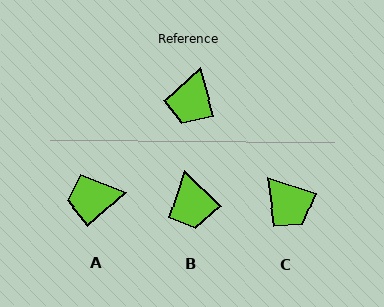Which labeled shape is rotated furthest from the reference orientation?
A, about 64 degrees away.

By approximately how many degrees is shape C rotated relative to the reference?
Approximately 56 degrees counter-clockwise.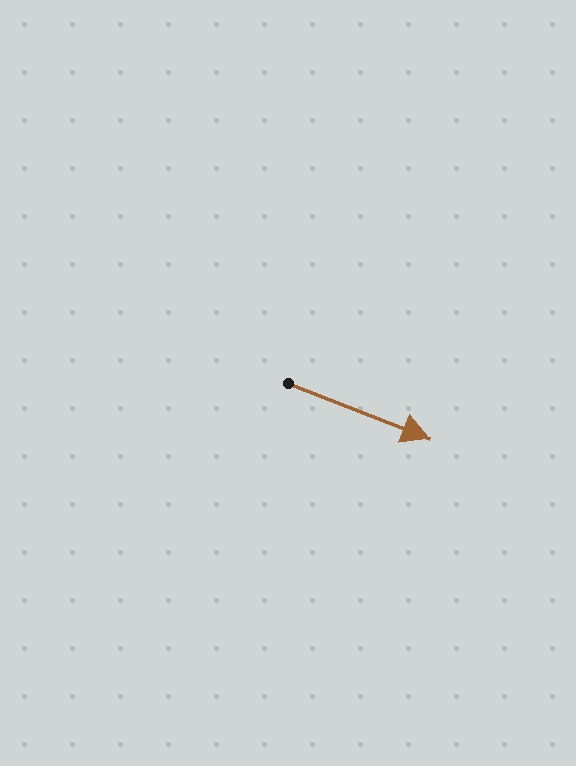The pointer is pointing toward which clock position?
Roughly 4 o'clock.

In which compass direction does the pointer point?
East.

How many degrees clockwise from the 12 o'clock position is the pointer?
Approximately 111 degrees.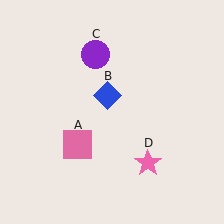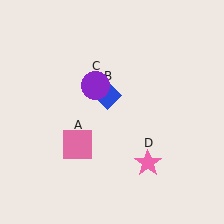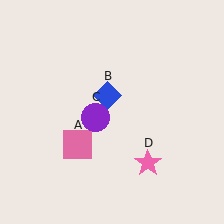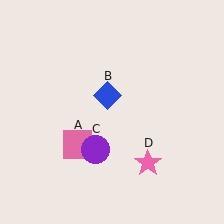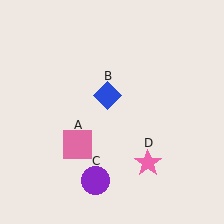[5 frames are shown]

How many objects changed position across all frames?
1 object changed position: purple circle (object C).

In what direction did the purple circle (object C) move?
The purple circle (object C) moved down.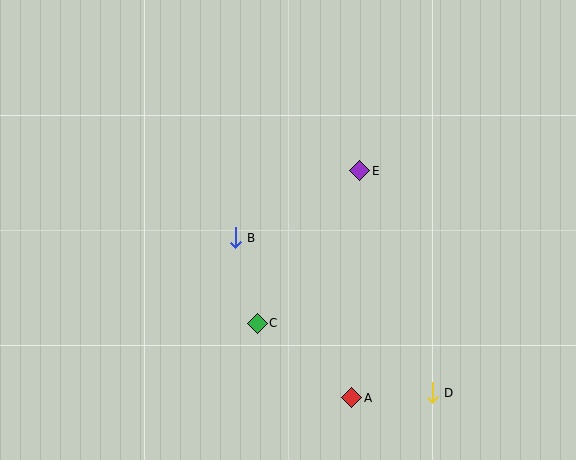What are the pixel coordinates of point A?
Point A is at (352, 398).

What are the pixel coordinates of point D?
Point D is at (432, 393).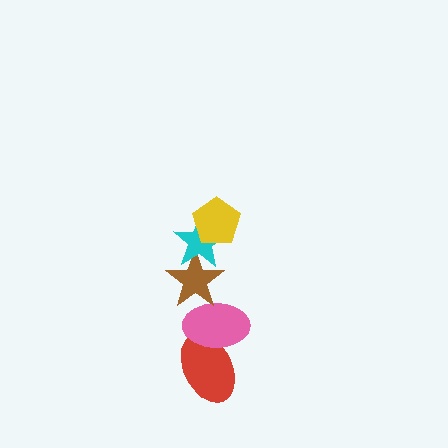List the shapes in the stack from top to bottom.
From top to bottom: the yellow pentagon, the cyan star, the brown star, the pink ellipse, the red ellipse.